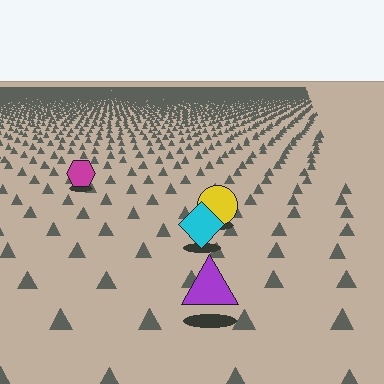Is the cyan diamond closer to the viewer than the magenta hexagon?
Yes. The cyan diamond is closer — you can tell from the texture gradient: the ground texture is coarser near it.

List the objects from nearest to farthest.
From nearest to farthest: the purple triangle, the cyan diamond, the yellow circle, the magenta hexagon.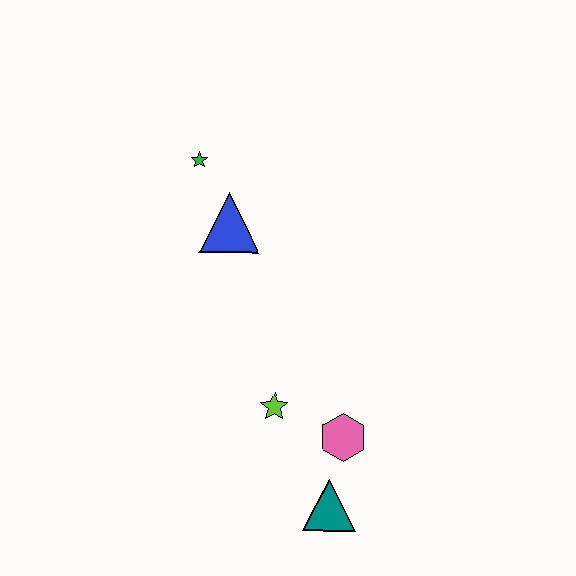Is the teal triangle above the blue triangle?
No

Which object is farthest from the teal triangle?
The green star is farthest from the teal triangle.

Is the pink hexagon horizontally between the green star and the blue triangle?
No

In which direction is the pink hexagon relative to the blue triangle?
The pink hexagon is below the blue triangle.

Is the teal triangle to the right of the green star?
Yes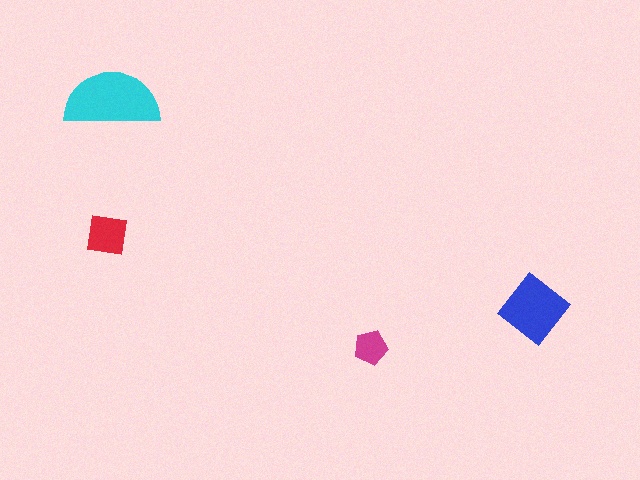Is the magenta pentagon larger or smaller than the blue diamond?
Smaller.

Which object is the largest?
The cyan semicircle.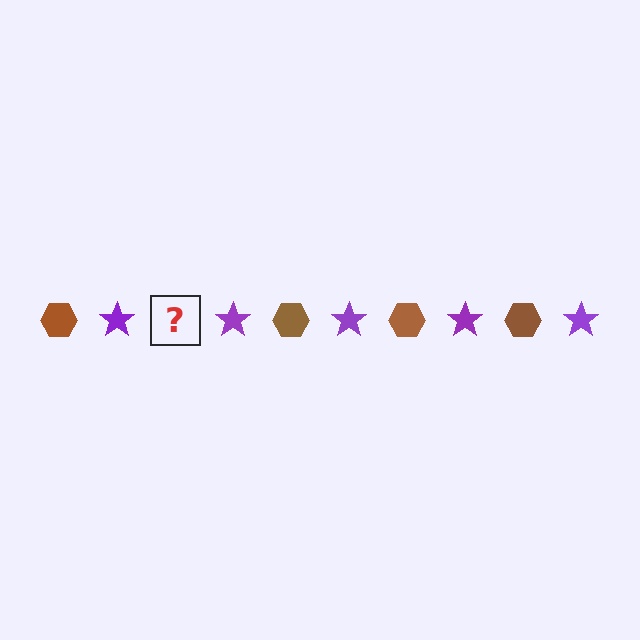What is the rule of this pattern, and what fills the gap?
The rule is that the pattern alternates between brown hexagon and purple star. The gap should be filled with a brown hexagon.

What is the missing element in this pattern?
The missing element is a brown hexagon.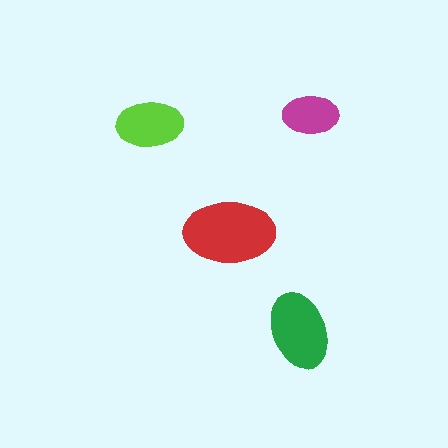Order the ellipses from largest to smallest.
the red one, the green one, the lime one, the magenta one.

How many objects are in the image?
There are 4 objects in the image.